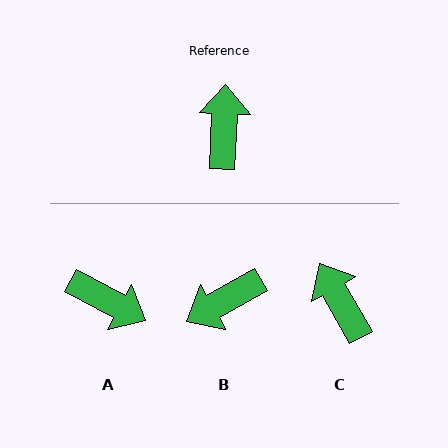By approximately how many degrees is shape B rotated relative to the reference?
Approximately 122 degrees counter-clockwise.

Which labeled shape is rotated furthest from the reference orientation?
B, about 122 degrees away.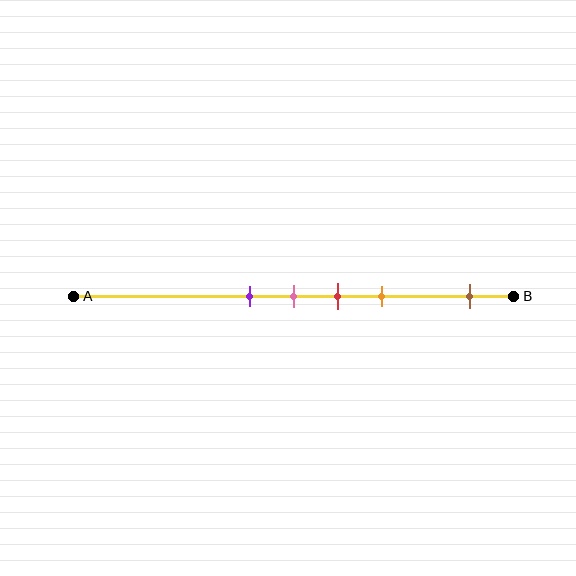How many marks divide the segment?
There are 5 marks dividing the segment.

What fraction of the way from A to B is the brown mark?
The brown mark is approximately 90% (0.9) of the way from A to B.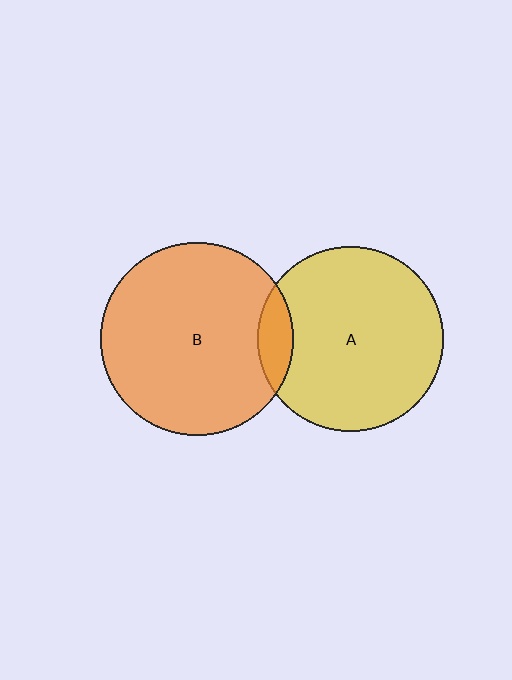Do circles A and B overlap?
Yes.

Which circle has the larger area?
Circle B (orange).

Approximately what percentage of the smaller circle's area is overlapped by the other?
Approximately 10%.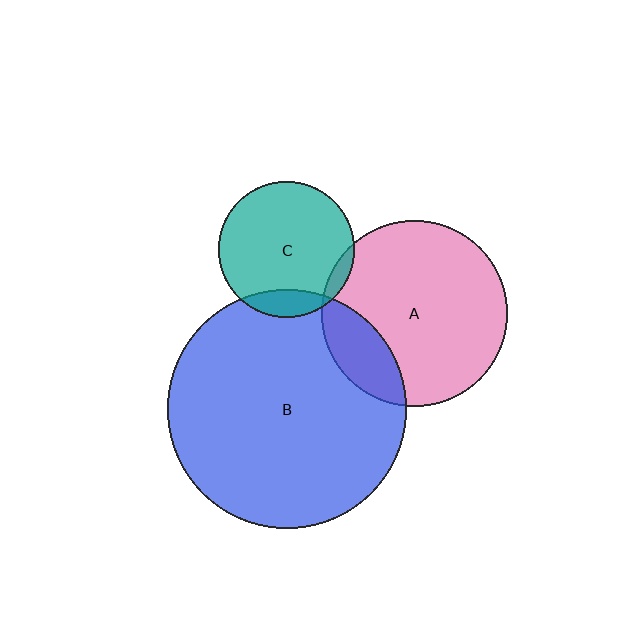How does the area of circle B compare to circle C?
Approximately 3.1 times.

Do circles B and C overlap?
Yes.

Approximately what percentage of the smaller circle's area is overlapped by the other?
Approximately 10%.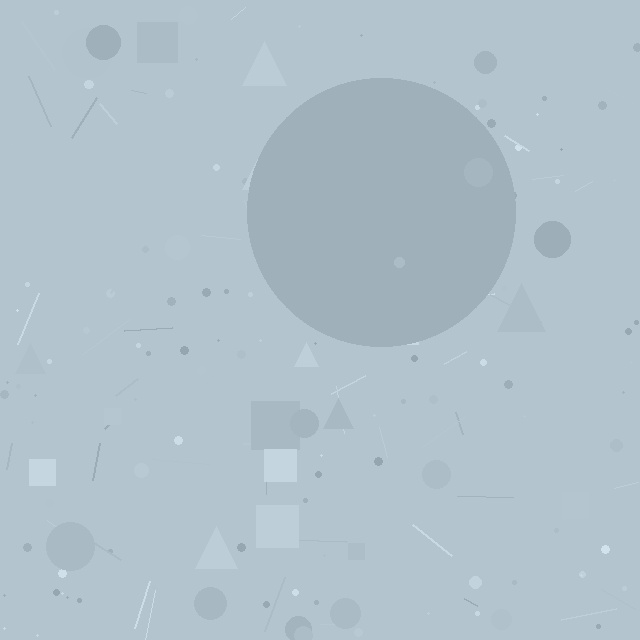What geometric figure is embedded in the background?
A circle is embedded in the background.